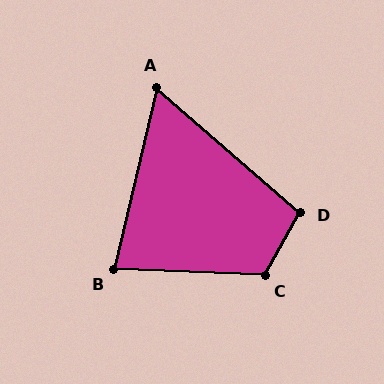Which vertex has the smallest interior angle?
A, at approximately 62 degrees.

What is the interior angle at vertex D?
Approximately 101 degrees (obtuse).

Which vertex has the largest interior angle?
C, at approximately 118 degrees.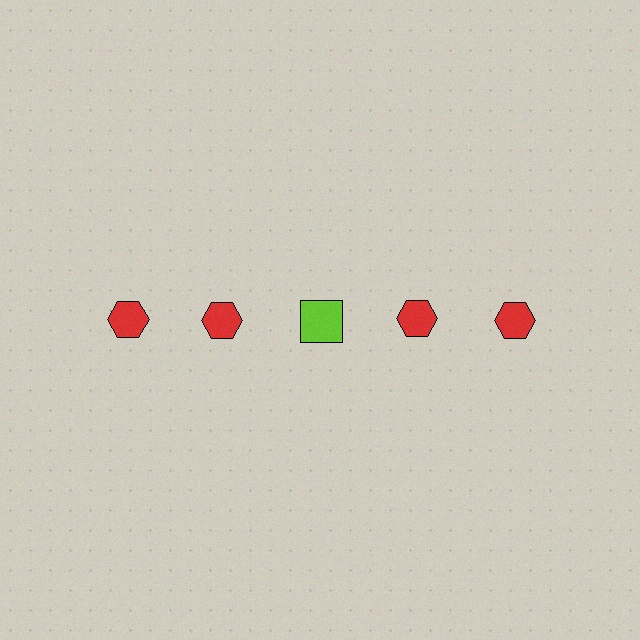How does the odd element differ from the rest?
It differs in both color (lime instead of red) and shape (square instead of hexagon).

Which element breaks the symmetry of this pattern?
The lime square in the top row, center column breaks the symmetry. All other shapes are red hexagons.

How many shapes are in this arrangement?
There are 5 shapes arranged in a grid pattern.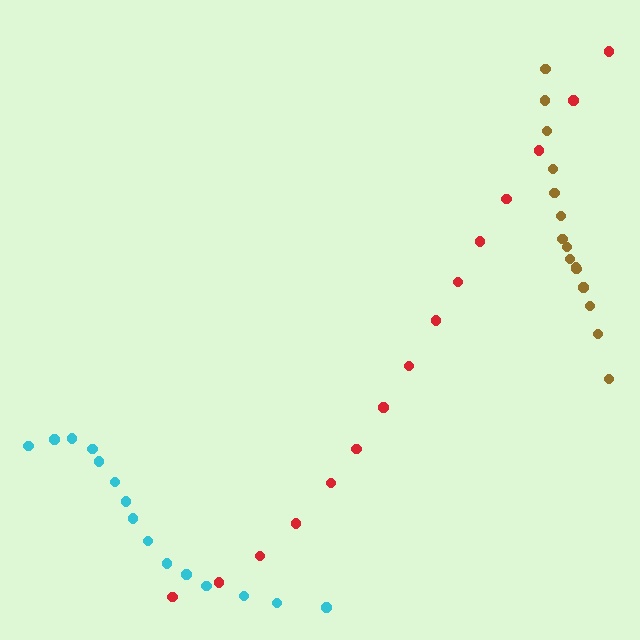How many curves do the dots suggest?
There are 3 distinct paths.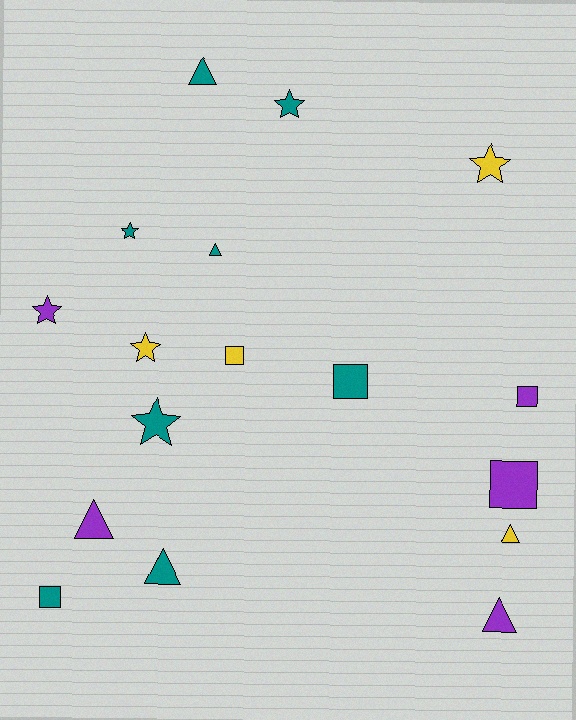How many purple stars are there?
There is 1 purple star.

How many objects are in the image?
There are 17 objects.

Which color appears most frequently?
Teal, with 8 objects.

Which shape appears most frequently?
Star, with 6 objects.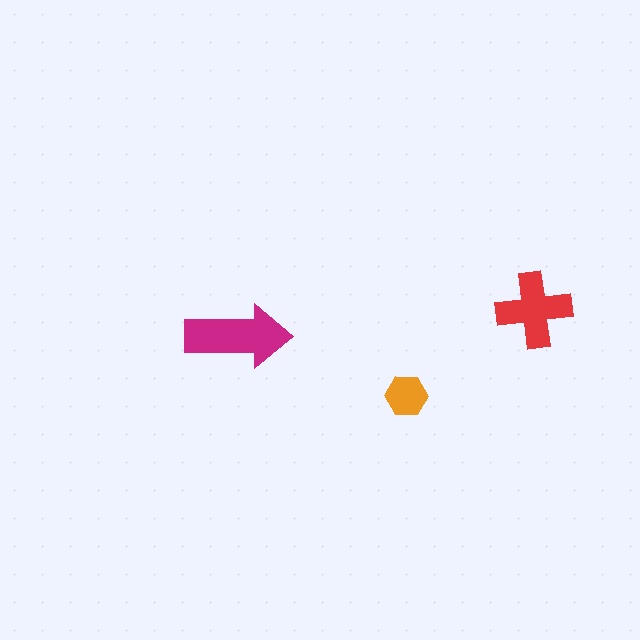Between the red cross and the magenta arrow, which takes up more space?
The magenta arrow.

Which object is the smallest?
The orange hexagon.